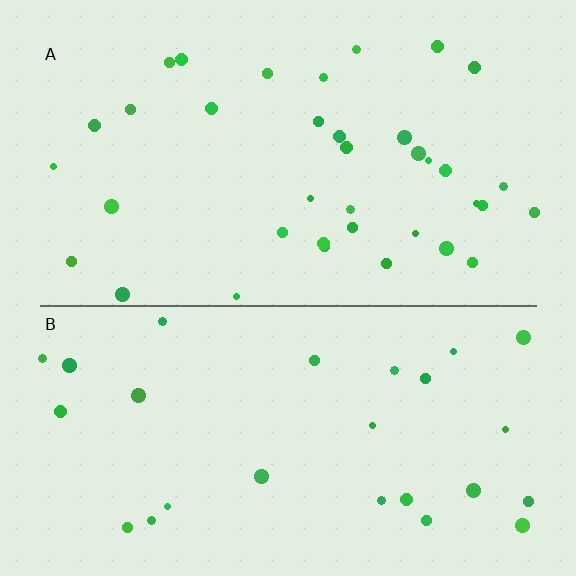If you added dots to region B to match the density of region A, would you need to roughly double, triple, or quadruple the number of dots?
Approximately double.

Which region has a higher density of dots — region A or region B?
A (the top).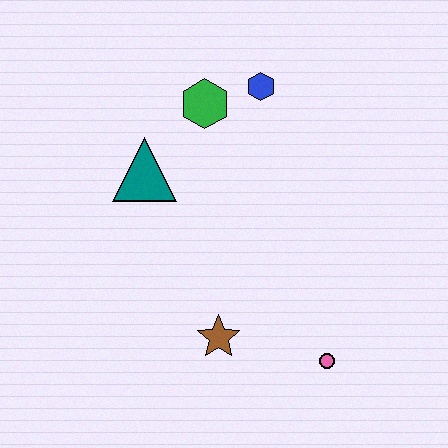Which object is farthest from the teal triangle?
The pink circle is farthest from the teal triangle.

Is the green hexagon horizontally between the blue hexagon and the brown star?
No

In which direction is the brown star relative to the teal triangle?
The brown star is below the teal triangle.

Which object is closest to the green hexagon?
The blue hexagon is closest to the green hexagon.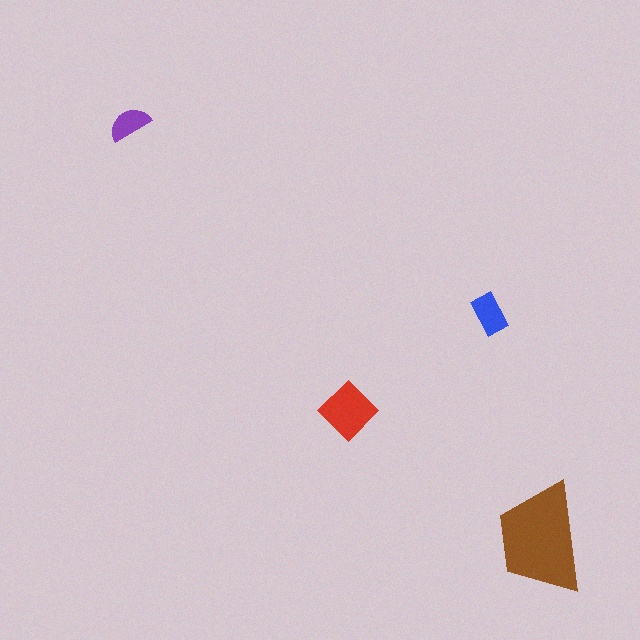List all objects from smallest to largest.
The purple semicircle, the blue rectangle, the red diamond, the brown trapezoid.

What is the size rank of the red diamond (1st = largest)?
2nd.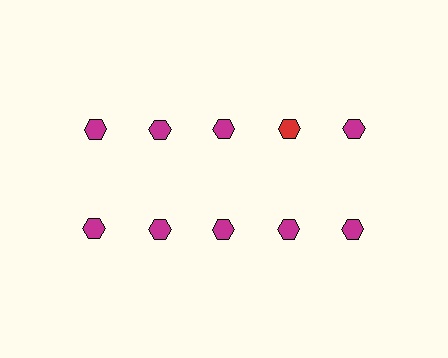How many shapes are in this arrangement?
There are 10 shapes arranged in a grid pattern.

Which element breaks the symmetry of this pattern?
The red hexagon in the top row, second from right column breaks the symmetry. All other shapes are magenta hexagons.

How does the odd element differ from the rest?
It has a different color: red instead of magenta.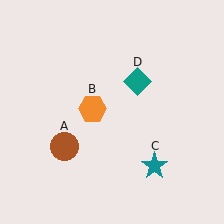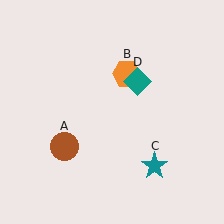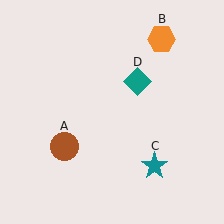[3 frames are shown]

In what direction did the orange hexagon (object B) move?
The orange hexagon (object B) moved up and to the right.